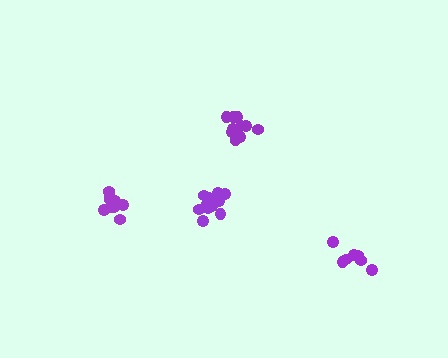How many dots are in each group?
Group 1: 7 dots, Group 2: 11 dots, Group 3: 9 dots, Group 4: 13 dots (40 total).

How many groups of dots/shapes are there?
There are 4 groups.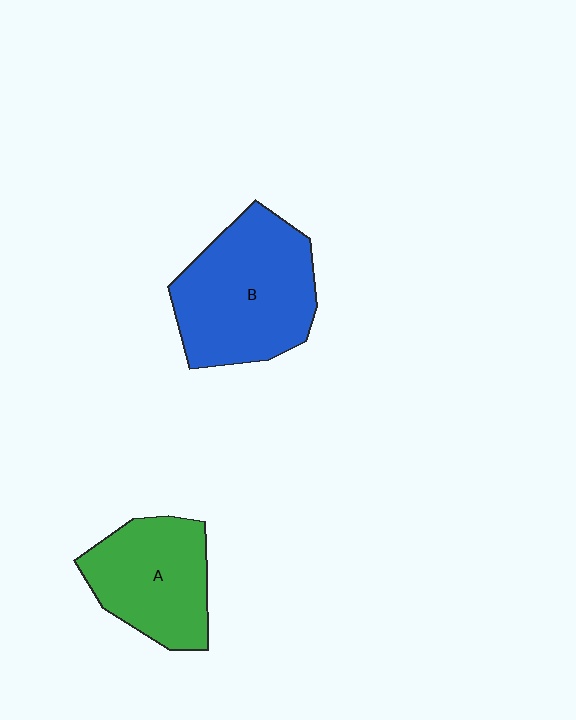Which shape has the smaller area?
Shape A (green).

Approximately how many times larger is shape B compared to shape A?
Approximately 1.3 times.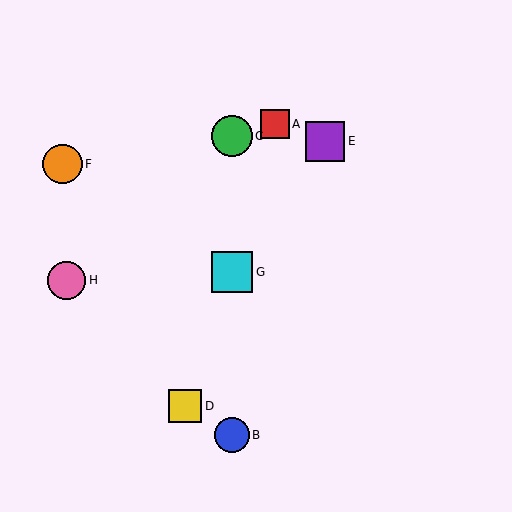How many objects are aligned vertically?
3 objects (B, C, G) are aligned vertically.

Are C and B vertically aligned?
Yes, both are at x≈232.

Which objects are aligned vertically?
Objects B, C, G are aligned vertically.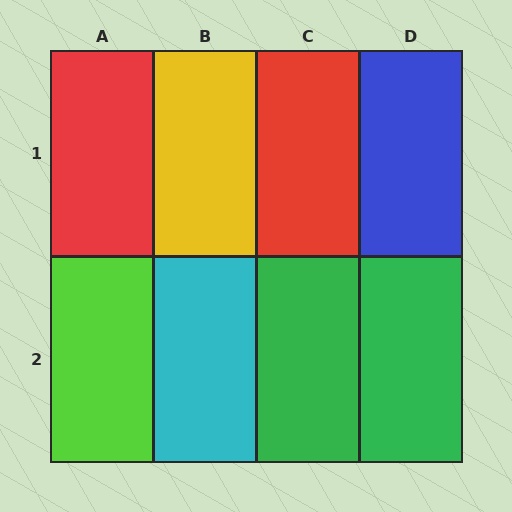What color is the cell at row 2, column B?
Cyan.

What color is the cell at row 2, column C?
Green.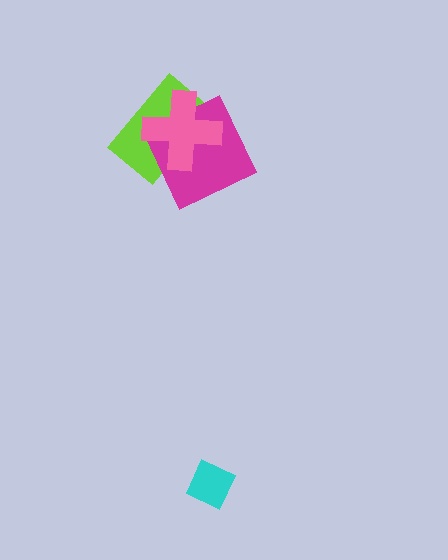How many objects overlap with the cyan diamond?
0 objects overlap with the cyan diamond.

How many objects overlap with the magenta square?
2 objects overlap with the magenta square.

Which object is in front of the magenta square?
The pink cross is in front of the magenta square.